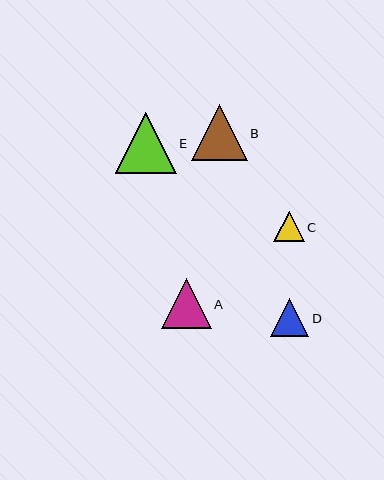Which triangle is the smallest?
Triangle C is the smallest with a size of approximately 30 pixels.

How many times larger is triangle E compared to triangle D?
Triangle E is approximately 1.6 times the size of triangle D.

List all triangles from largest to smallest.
From largest to smallest: E, B, A, D, C.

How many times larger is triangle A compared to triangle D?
Triangle A is approximately 1.3 times the size of triangle D.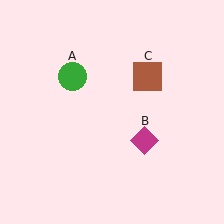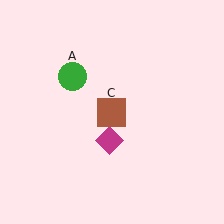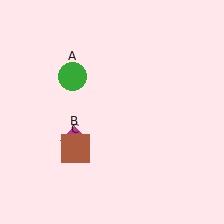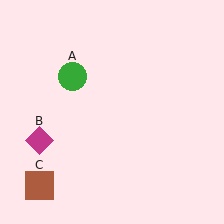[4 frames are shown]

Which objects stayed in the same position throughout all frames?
Green circle (object A) remained stationary.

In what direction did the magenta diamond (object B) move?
The magenta diamond (object B) moved left.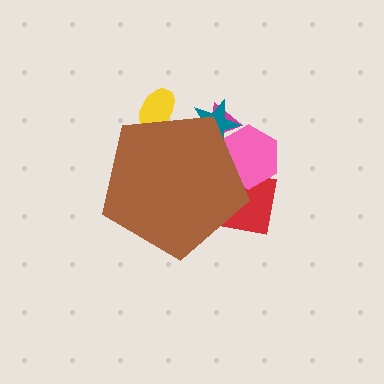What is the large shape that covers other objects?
A brown pentagon.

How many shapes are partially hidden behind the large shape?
5 shapes are partially hidden.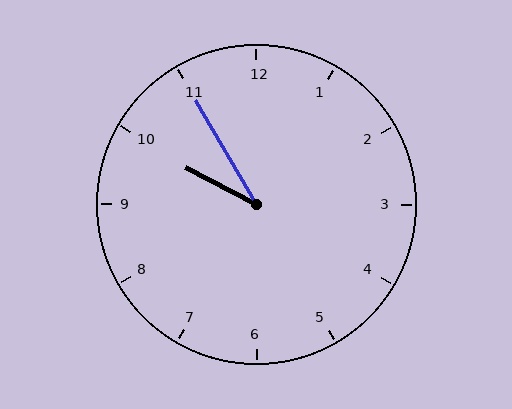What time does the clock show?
9:55.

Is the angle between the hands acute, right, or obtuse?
It is acute.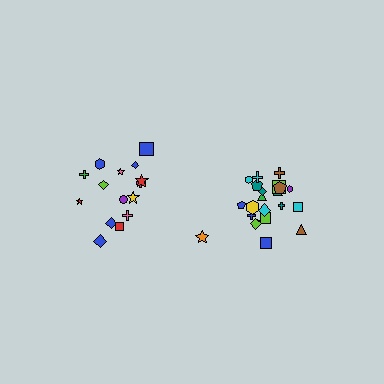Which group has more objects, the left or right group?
The right group.